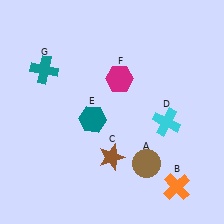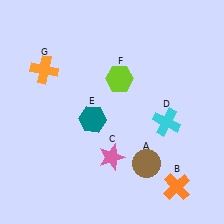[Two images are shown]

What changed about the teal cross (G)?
In Image 1, G is teal. In Image 2, it changed to orange.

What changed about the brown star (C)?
In Image 1, C is brown. In Image 2, it changed to pink.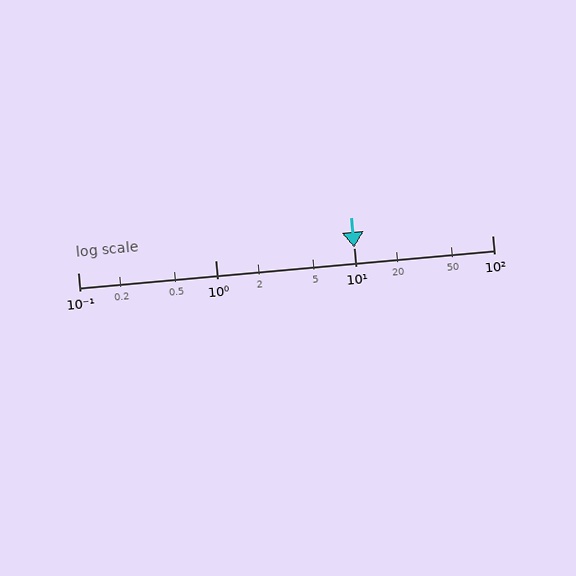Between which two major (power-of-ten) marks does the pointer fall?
The pointer is between 10 and 100.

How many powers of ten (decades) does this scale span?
The scale spans 3 decades, from 0.1 to 100.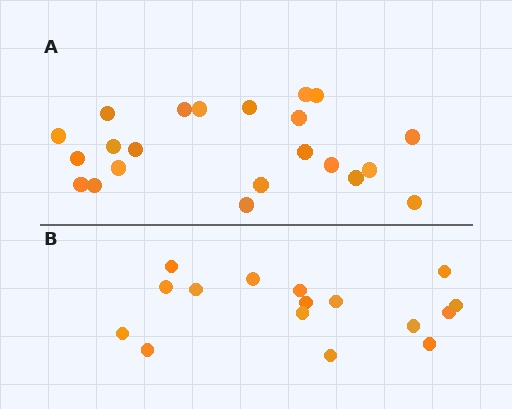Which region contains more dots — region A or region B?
Region A (the top region) has more dots.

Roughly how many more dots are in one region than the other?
Region A has about 6 more dots than region B.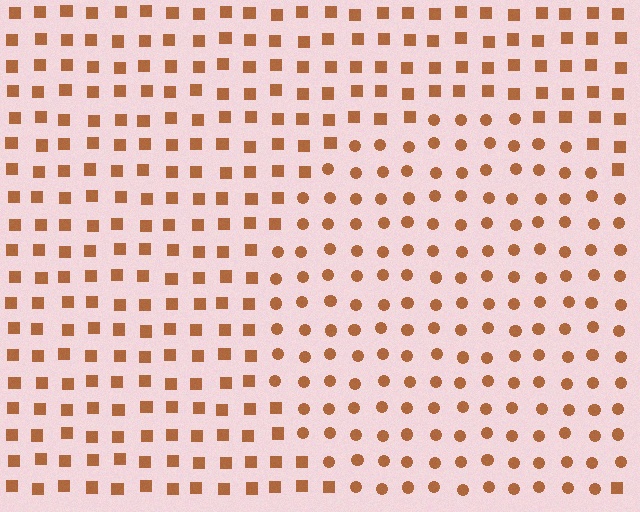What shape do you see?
I see a circle.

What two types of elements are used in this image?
The image uses circles inside the circle region and squares outside it.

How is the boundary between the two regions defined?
The boundary is defined by a change in element shape: circles inside vs. squares outside. All elements share the same color and spacing.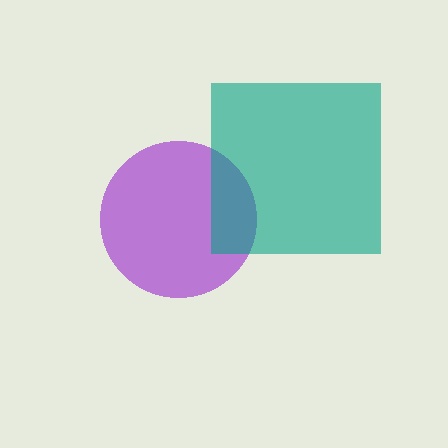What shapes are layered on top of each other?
The layered shapes are: a purple circle, a teal square.